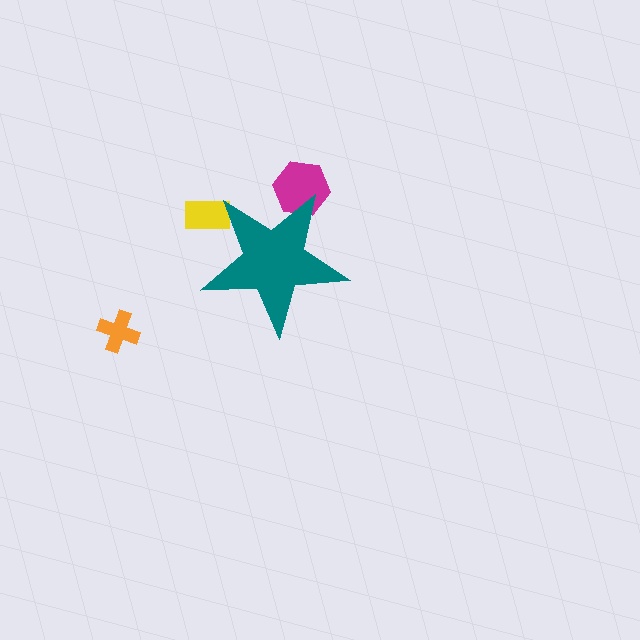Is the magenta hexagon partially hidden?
Yes, the magenta hexagon is partially hidden behind the teal star.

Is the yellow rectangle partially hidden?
Yes, the yellow rectangle is partially hidden behind the teal star.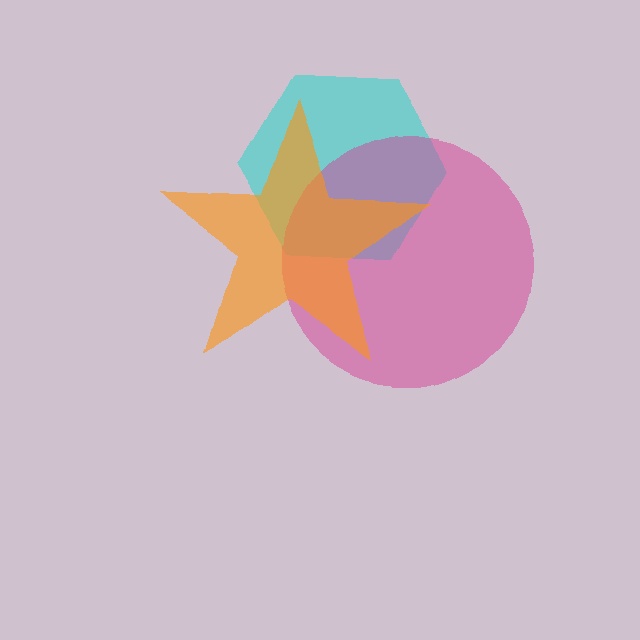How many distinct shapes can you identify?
There are 3 distinct shapes: a cyan hexagon, a magenta circle, an orange star.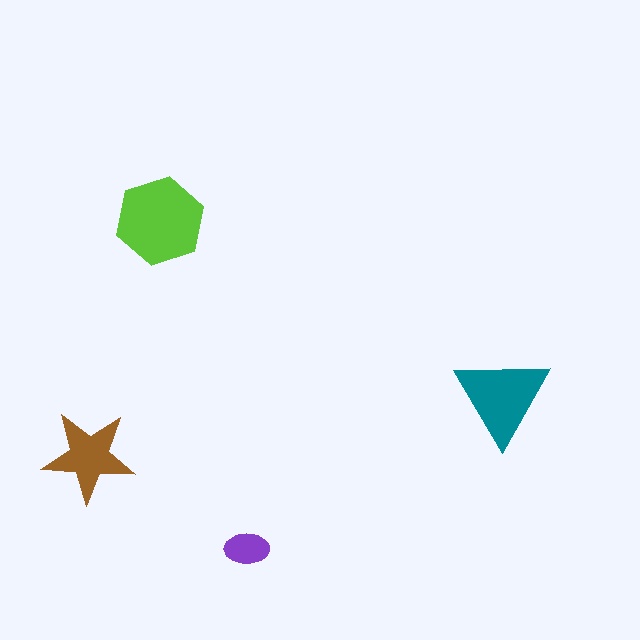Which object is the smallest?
The purple ellipse.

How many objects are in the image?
There are 4 objects in the image.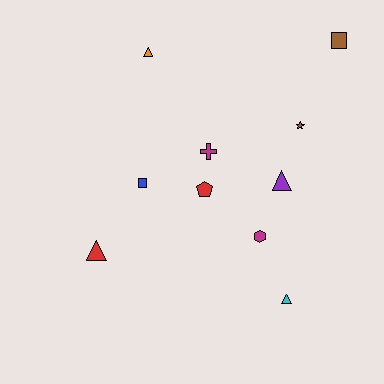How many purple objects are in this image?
There is 1 purple object.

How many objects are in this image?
There are 10 objects.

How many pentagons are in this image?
There is 1 pentagon.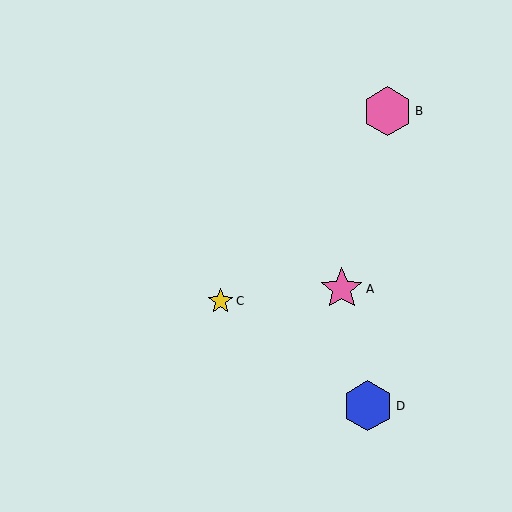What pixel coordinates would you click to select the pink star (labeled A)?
Click at (342, 289) to select the pink star A.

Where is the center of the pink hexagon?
The center of the pink hexagon is at (387, 111).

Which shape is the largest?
The blue hexagon (labeled D) is the largest.